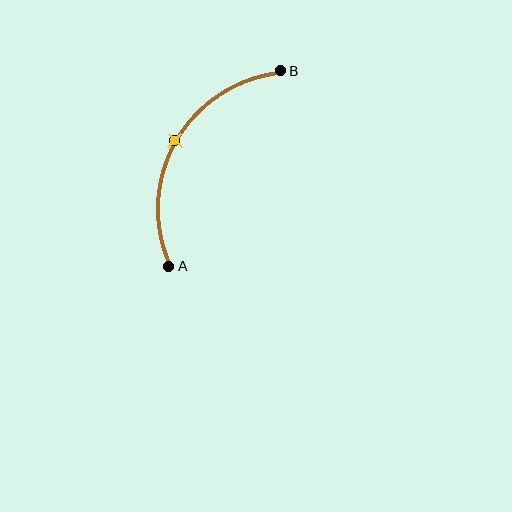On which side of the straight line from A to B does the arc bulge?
The arc bulges to the left of the straight line connecting A and B.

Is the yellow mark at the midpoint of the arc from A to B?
Yes. The yellow mark lies on the arc at equal arc-length from both A and B — it is the arc midpoint.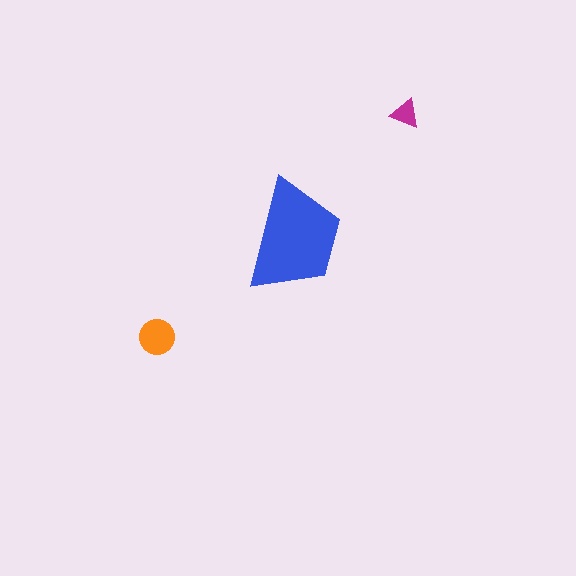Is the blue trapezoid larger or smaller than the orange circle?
Larger.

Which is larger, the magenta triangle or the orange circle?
The orange circle.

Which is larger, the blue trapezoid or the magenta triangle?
The blue trapezoid.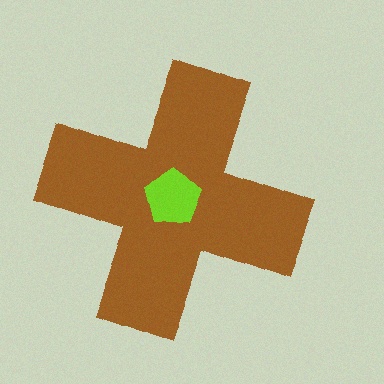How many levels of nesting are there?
2.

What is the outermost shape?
The brown cross.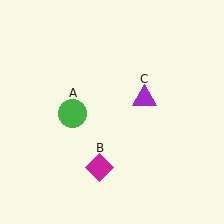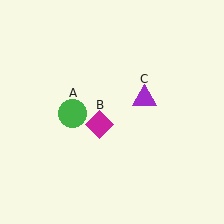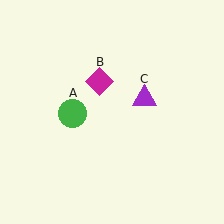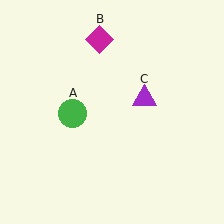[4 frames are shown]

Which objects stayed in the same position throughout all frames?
Green circle (object A) and purple triangle (object C) remained stationary.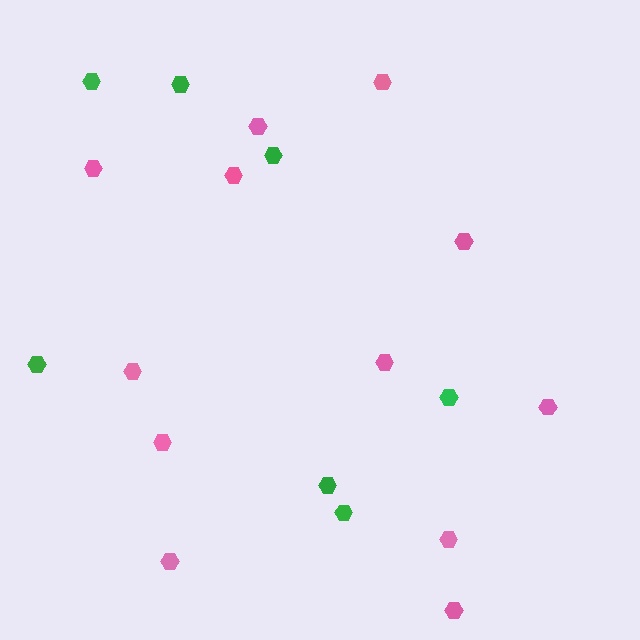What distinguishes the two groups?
There are 2 groups: one group of pink hexagons (12) and one group of green hexagons (7).